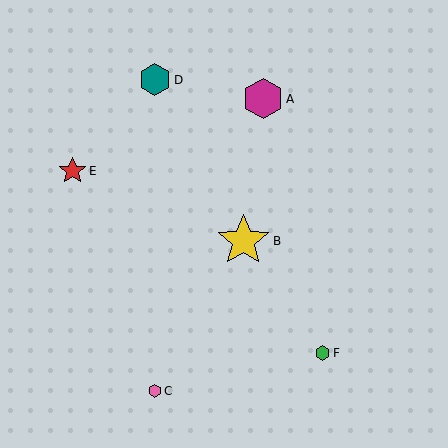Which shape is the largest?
The yellow star (labeled B) is the largest.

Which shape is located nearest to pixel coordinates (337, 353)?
The green hexagon (labeled F) at (323, 353) is nearest to that location.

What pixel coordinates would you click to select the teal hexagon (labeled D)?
Click at (155, 80) to select the teal hexagon D.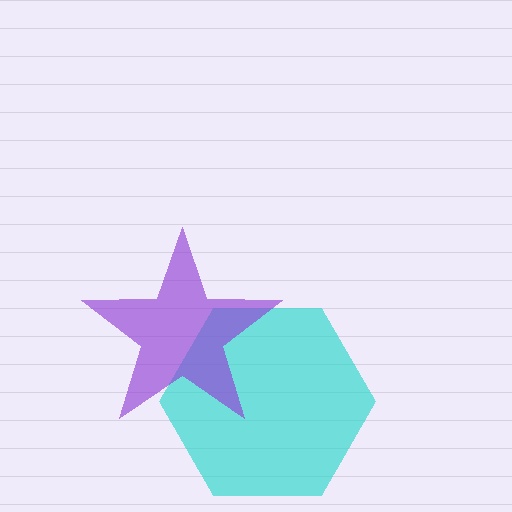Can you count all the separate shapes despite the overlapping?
Yes, there are 2 separate shapes.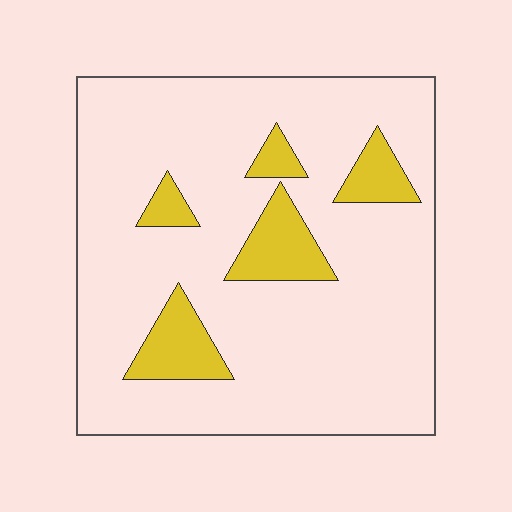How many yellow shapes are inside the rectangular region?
5.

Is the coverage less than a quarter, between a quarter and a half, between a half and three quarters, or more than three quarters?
Less than a quarter.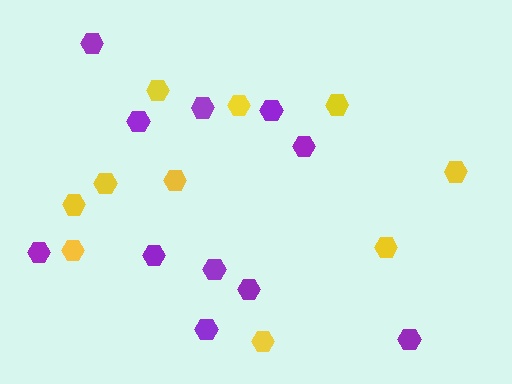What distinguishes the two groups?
There are 2 groups: one group of purple hexagons (11) and one group of yellow hexagons (10).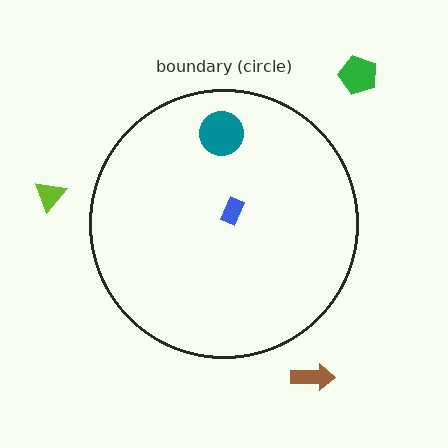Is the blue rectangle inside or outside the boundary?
Inside.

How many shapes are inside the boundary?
2 inside, 3 outside.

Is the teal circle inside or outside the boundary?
Inside.